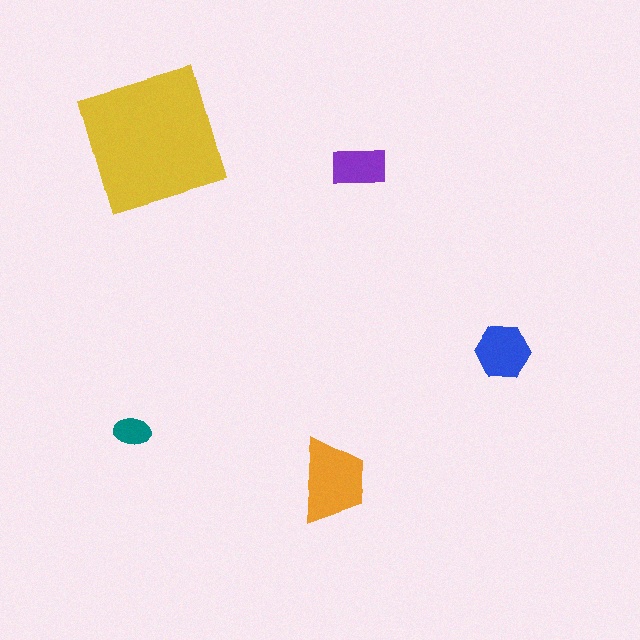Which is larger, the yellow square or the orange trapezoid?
The yellow square.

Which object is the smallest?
The teal ellipse.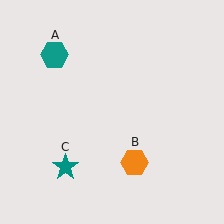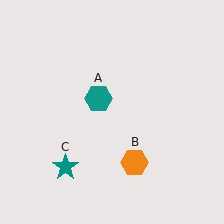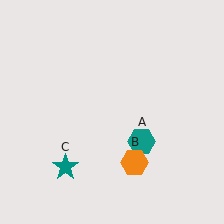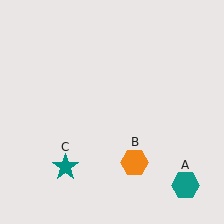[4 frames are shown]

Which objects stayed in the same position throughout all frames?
Orange hexagon (object B) and teal star (object C) remained stationary.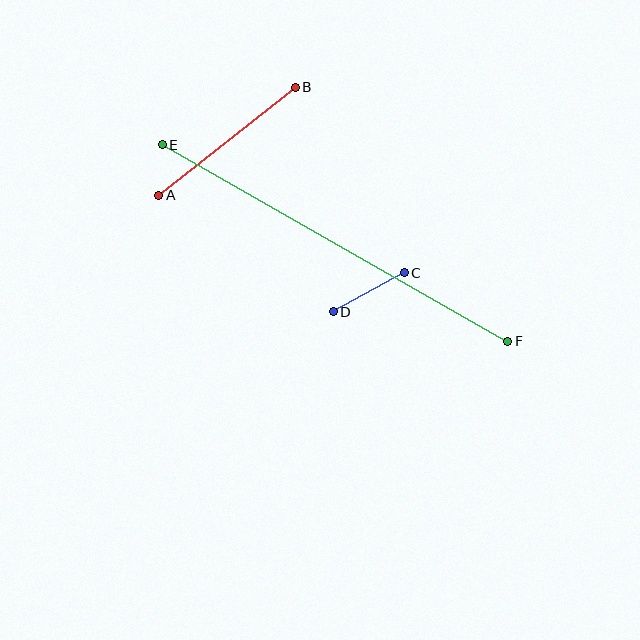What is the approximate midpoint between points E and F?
The midpoint is at approximately (335, 243) pixels.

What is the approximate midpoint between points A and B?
The midpoint is at approximately (227, 141) pixels.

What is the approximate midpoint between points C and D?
The midpoint is at approximately (369, 292) pixels.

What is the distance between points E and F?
The distance is approximately 397 pixels.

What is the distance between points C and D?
The distance is approximately 81 pixels.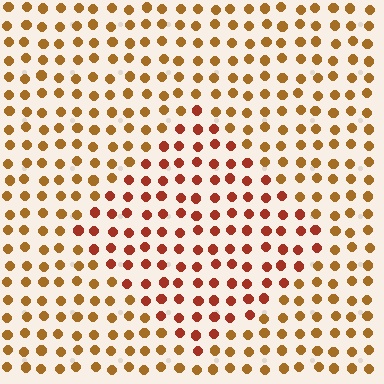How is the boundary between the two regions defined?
The boundary is defined purely by a slight shift in hue (about 28 degrees). Spacing, size, and orientation are identical on both sides.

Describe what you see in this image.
The image is filled with small brown elements in a uniform arrangement. A diamond-shaped region is visible where the elements are tinted to a slightly different hue, forming a subtle color boundary.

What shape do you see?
I see a diamond.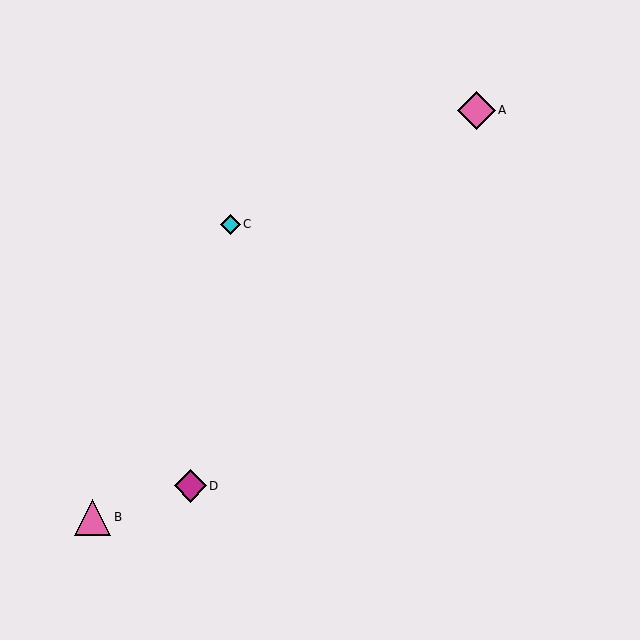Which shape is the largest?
The pink diamond (labeled A) is the largest.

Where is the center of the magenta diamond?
The center of the magenta diamond is at (190, 486).